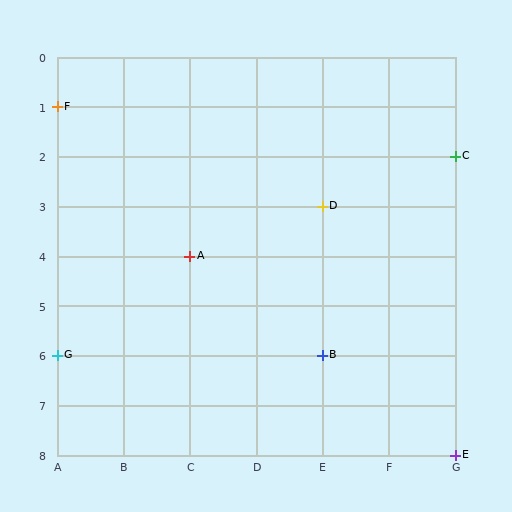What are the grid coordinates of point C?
Point C is at grid coordinates (G, 2).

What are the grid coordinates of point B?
Point B is at grid coordinates (E, 6).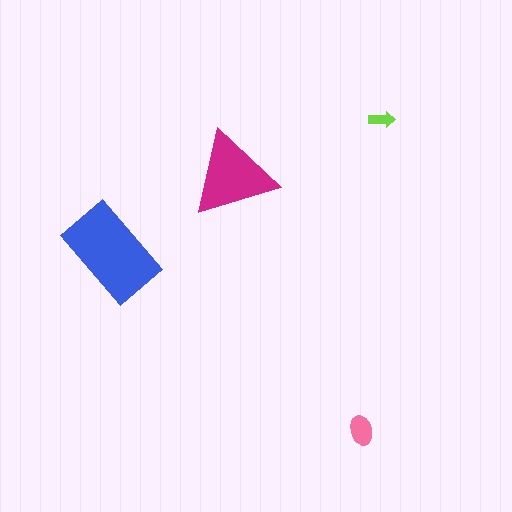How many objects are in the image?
There are 4 objects in the image.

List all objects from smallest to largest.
The lime arrow, the pink ellipse, the magenta triangle, the blue rectangle.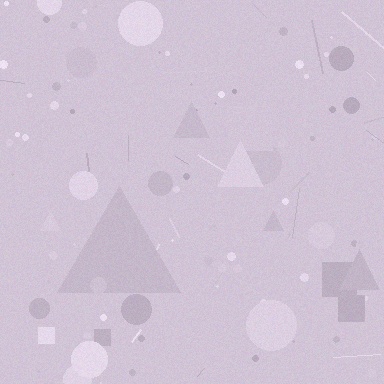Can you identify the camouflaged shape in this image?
The camouflaged shape is a triangle.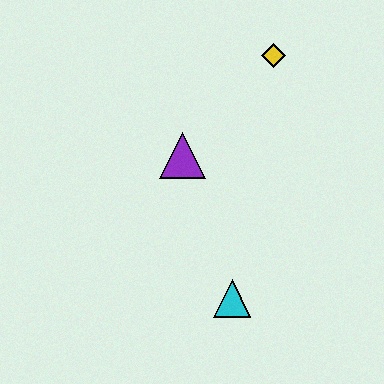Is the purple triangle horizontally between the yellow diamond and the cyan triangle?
No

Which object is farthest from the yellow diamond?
The cyan triangle is farthest from the yellow diamond.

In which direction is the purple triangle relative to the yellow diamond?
The purple triangle is below the yellow diamond.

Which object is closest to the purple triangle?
The yellow diamond is closest to the purple triangle.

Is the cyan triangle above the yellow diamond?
No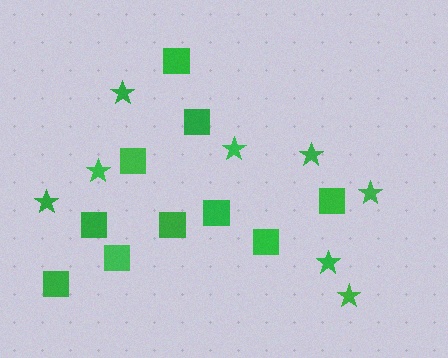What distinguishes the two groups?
There are 2 groups: one group of squares (10) and one group of stars (8).